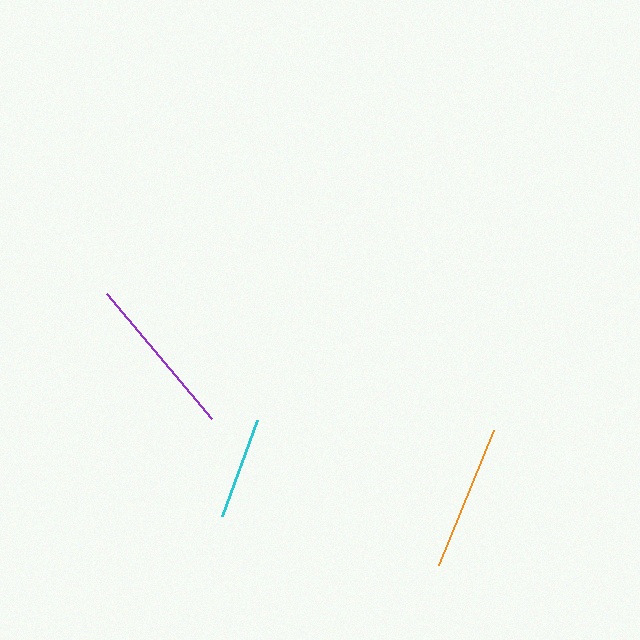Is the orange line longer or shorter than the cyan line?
The orange line is longer than the cyan line.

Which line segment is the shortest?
The cyan line is the shortest at approximately 102 pixels.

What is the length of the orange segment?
The orange segment is approximately 146 pixels long.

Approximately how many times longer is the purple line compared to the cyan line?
The purple line is approximately 1.6 times the length of the cyan line.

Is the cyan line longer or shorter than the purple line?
The purple line is longer than the cyan line.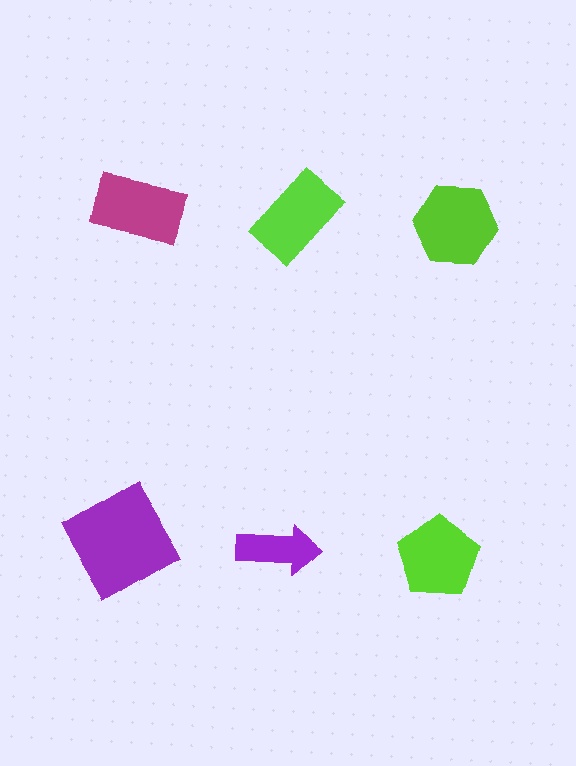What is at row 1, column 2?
A lime rectangle.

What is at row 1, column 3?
A lime hexagon.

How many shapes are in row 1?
3 shapes.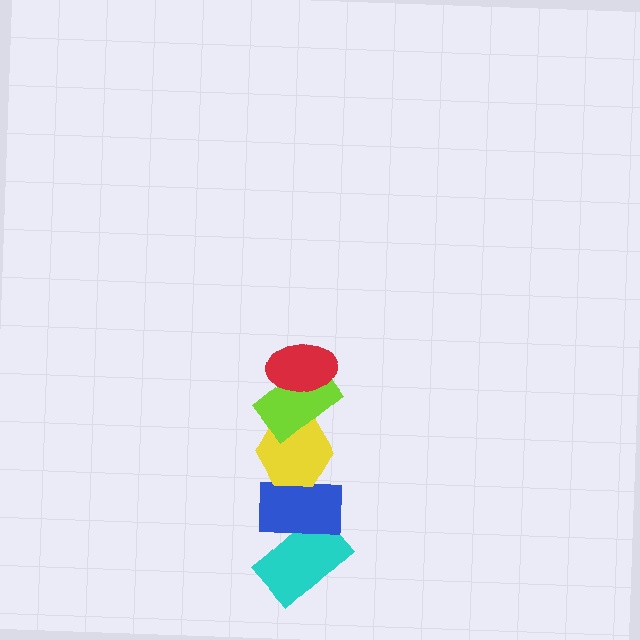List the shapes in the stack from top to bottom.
From top to bottom: the red ellipse, the lime rectangle, the yellow hexagon, the blue rectangle, the cyan rectangle.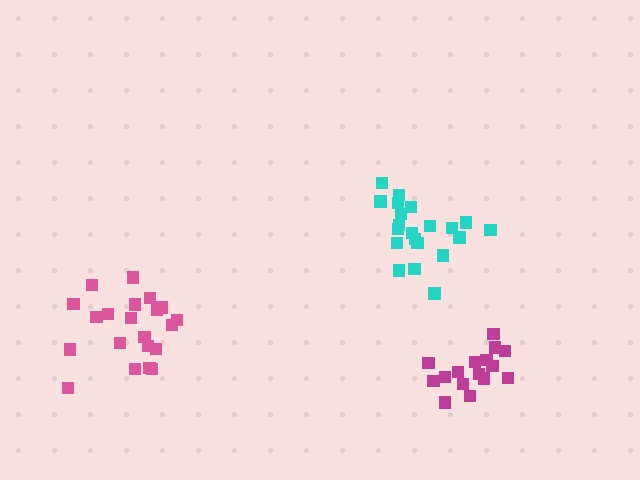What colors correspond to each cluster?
The clusters are colored: cyan, pink, magenta.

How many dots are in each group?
Group 1: 21 dots, Group 2: 21 dots, Group 3: 16 dots (58 total).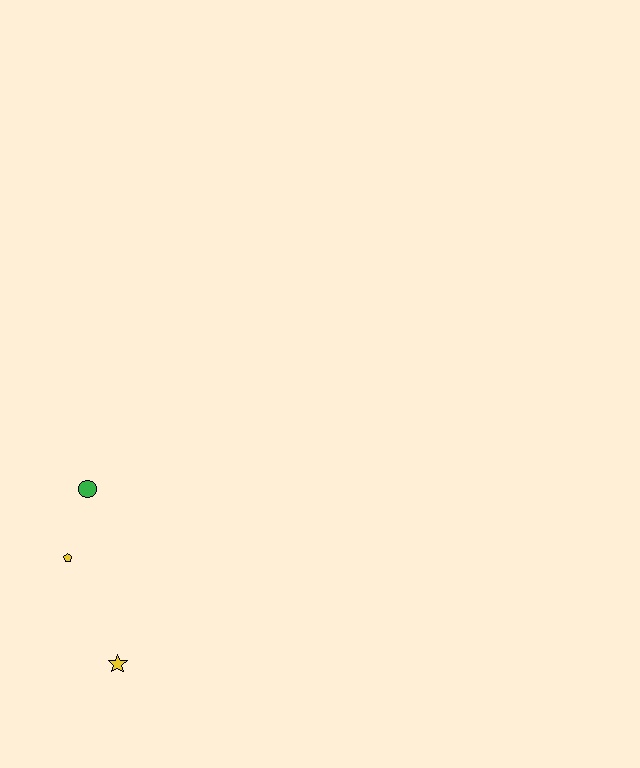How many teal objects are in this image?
There are no teal objects.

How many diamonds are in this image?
There are no diamonds.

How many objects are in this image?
There are 3 objects.